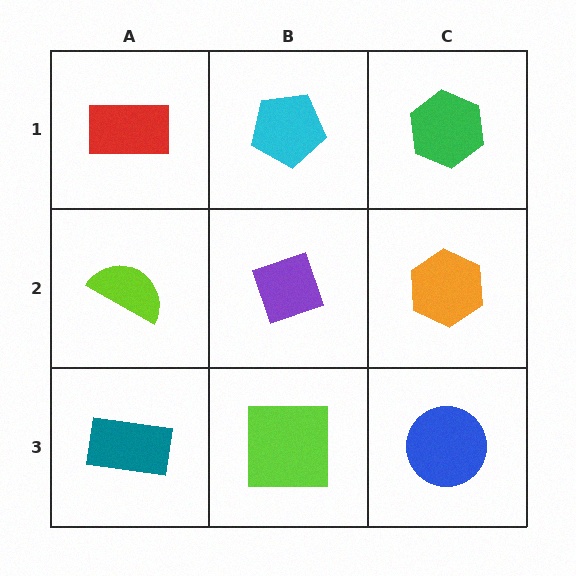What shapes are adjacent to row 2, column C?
A green hexagon (row 1, column C), a blue circle (row 3, column C), a purple diamond (row 2, column B).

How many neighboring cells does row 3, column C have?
2.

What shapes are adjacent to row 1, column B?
A purple diamond (row 2, column B), a red rectangle (row 1, column A), a green hexagon (row 1, column C).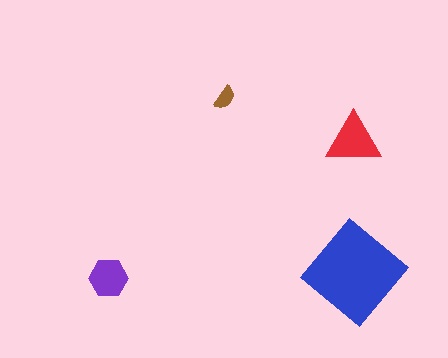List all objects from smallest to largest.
The brown semicircle, the purple hexagon, the red triangle, the blue diamond.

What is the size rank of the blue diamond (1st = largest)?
1st.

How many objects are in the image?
There are 4 objects in the image.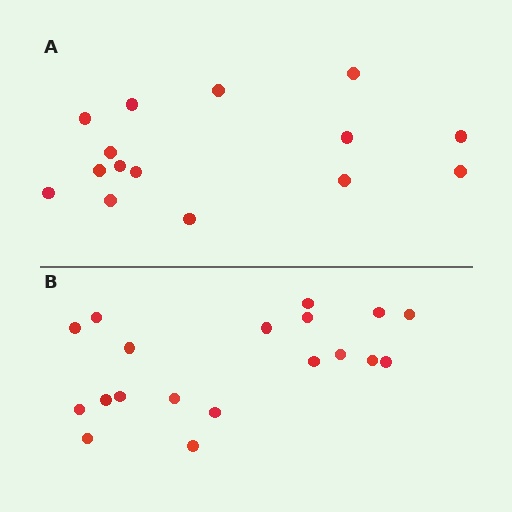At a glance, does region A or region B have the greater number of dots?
Region B (the bottom region) has more dots.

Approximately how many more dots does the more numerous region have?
Region B has about 4 more dots than region A.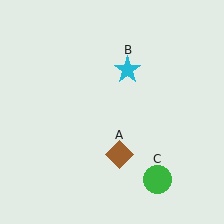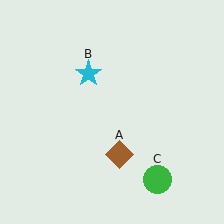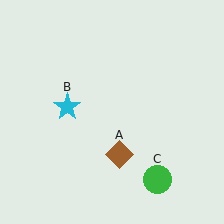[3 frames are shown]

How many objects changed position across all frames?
1 object changed position: cyan star (object B).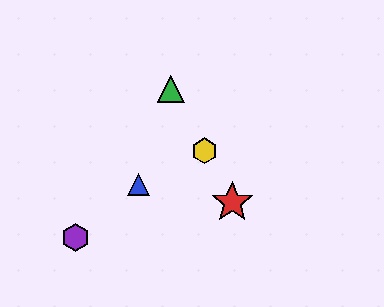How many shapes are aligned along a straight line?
3 shapes (the red star, the green triangle, the yellow hexagon) are aligned along a straight line.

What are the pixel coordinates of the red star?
The red star is at (232, 202).